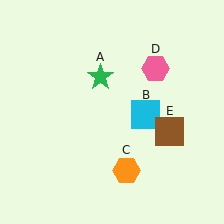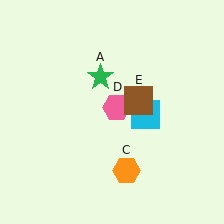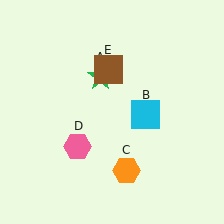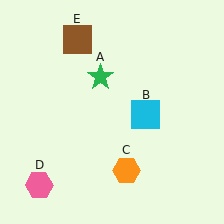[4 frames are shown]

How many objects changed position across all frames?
2 objects changed position: pink hexagon (object D), brown square (object E).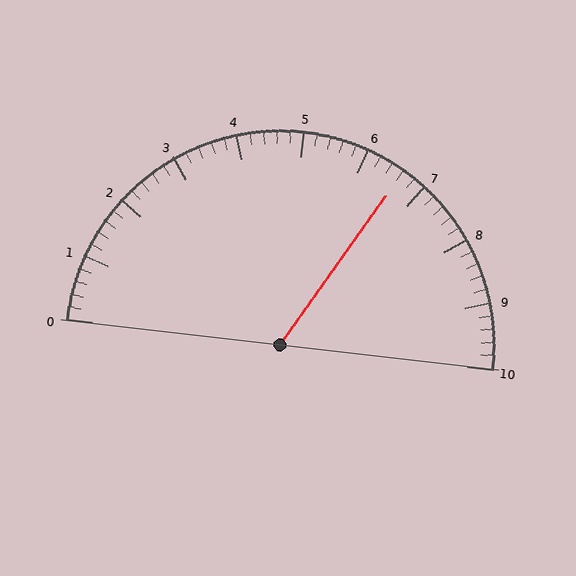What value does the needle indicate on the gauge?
The needle indicates approximately 6.6.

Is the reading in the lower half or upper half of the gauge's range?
The reading is in the upper half of the range (0 to 10).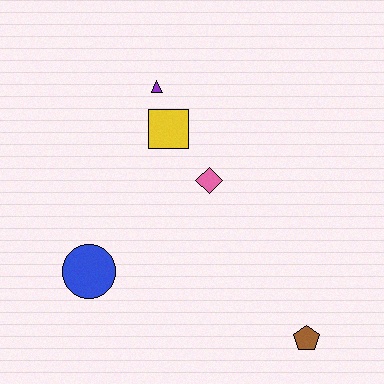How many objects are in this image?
There are 5 objects.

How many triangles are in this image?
There is 1 triangle.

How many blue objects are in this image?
There is 1 blue object.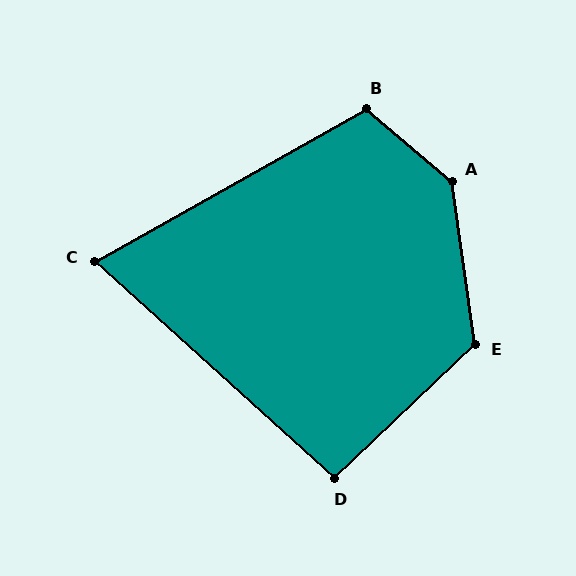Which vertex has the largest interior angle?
A, at approximately 139 degrees.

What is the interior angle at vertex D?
Approximately 94 degrees (approximately right).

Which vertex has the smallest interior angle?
C, at approximately 71 degrees.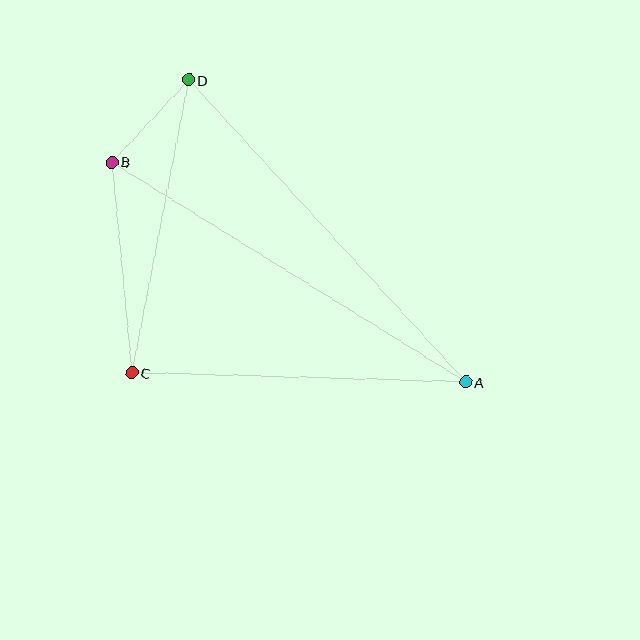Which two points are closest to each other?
Points B and D are closest to each other.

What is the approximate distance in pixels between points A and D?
The distance between A and D is approximately 410 pixels.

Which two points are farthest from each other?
Points A and B are farthest from each other.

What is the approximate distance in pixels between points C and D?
The distance between C and D is approximately 298 pixels.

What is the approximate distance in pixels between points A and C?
The distance between A and C is approximately 334 pixels.